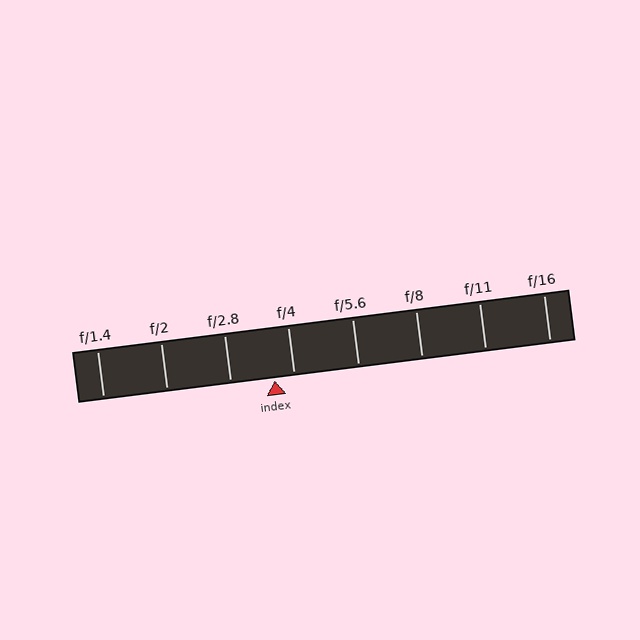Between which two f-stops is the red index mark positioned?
The index mark is between f/2.8 and f/4.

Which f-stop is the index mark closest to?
The index mark is closest to f/4.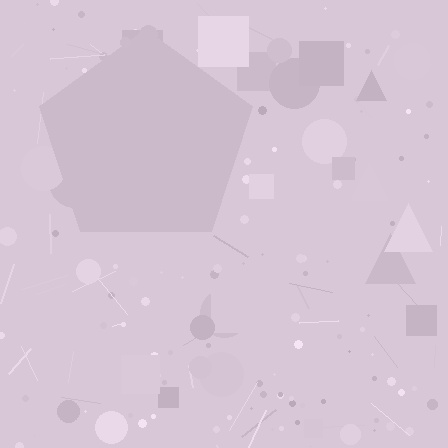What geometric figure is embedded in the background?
A pentagon is embedded in the background.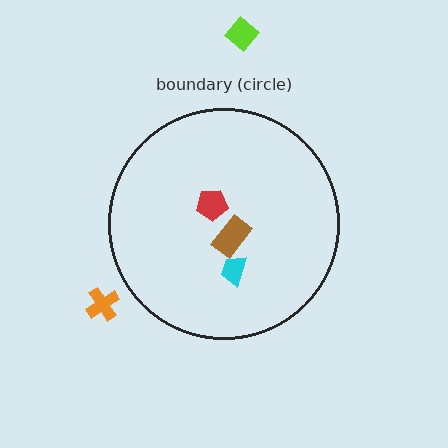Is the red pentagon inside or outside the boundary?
Inside.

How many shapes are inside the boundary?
3 inside, 2 outside.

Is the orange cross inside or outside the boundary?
Outside.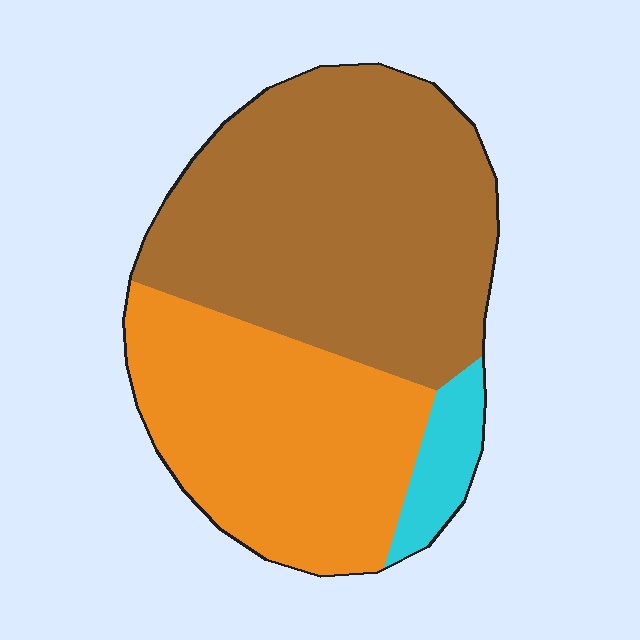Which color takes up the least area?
Cyan, at roughly 5%.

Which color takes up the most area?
Brown, at roughly 55%.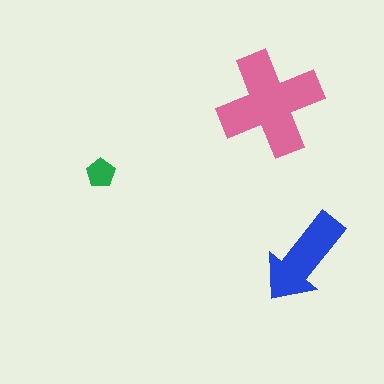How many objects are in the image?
There are 3 objects in the image.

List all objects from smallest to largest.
The green pentagon, the blue arrow, the pink cross.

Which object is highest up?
The pink cross is topmost.